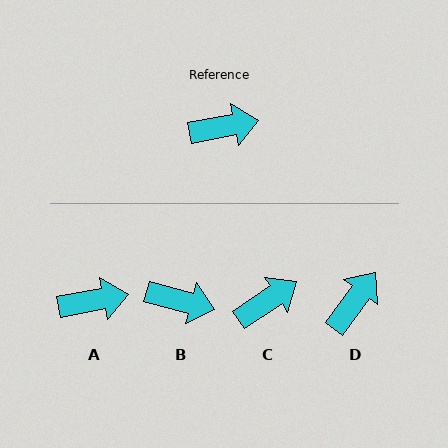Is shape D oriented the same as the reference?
No, it is off by about 43 degrees.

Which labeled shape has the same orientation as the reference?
A.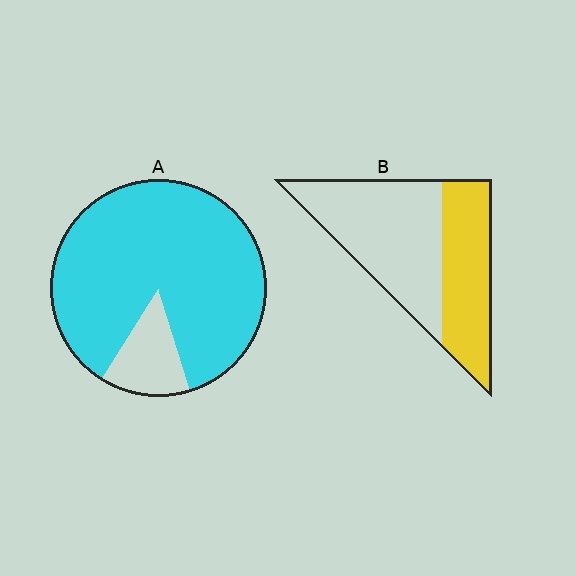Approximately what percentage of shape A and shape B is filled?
A is approximately 85% and B is approximately 40%.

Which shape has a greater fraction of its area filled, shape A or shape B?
Shape A.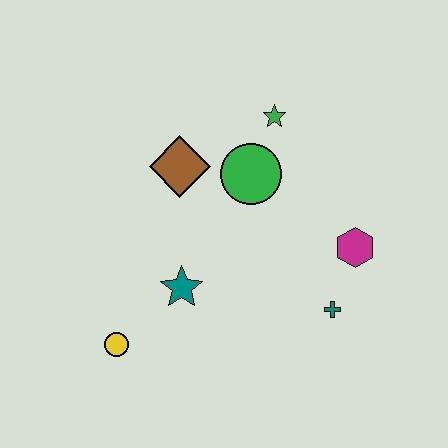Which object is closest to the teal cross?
The magenta hexagon is closest to the teal cross.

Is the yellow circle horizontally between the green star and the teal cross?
No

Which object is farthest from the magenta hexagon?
The yellow circle is farthest from the magenta hexagon.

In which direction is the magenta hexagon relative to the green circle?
The magenta hexagon is to the right of the green circle.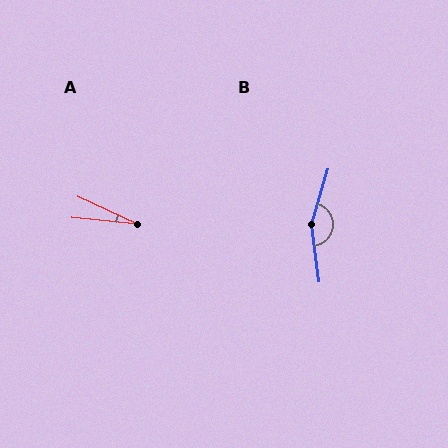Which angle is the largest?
B, at approximately 156 degrees.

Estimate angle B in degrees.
Approximately 156 degrees.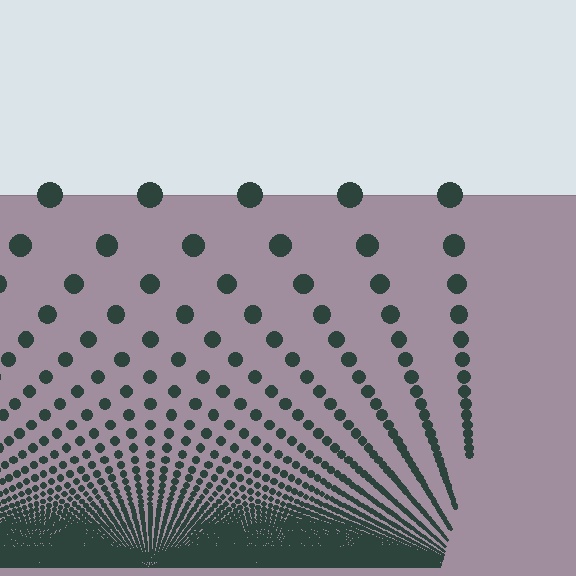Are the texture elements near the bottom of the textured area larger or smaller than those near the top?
Smaller. The gradient is inverted — elements near the bottom are smaller and denser.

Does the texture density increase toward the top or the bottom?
Density increases toward the bottom.